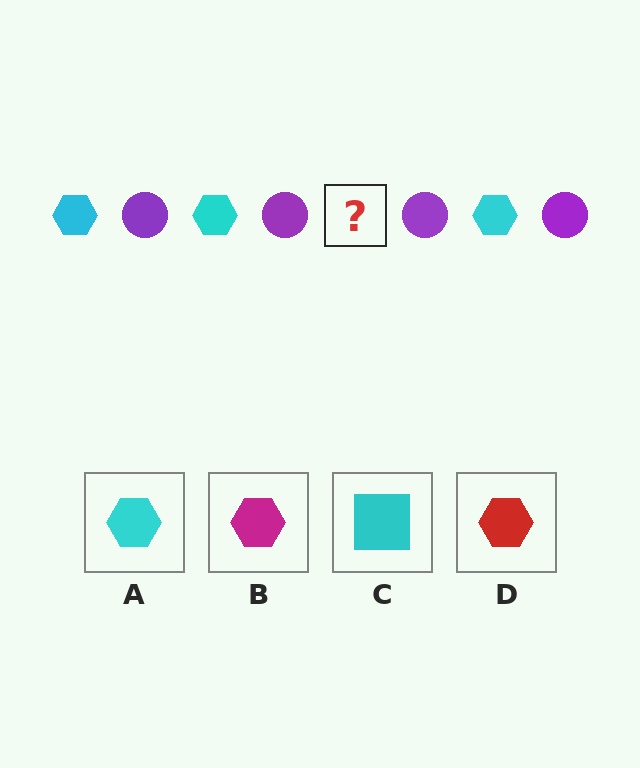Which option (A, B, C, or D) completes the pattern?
A.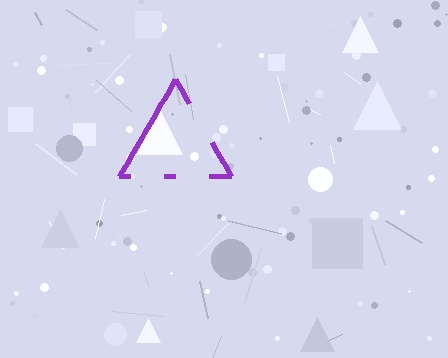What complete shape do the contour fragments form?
The contour fragments form a triangle.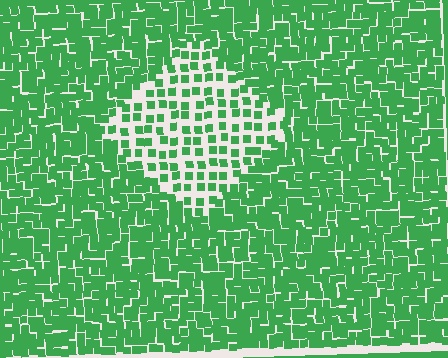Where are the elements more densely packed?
The elements are more densely packed outside the diamond boundary.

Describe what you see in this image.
The image contains small green elements arranged at two different densities. A diamond-shaped region is visible where the elements are less densely packed than the surrounding area.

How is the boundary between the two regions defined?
The boundary is defined by a change in element density (approximately 2.3x ratio). All elements are the same color, size, and shape.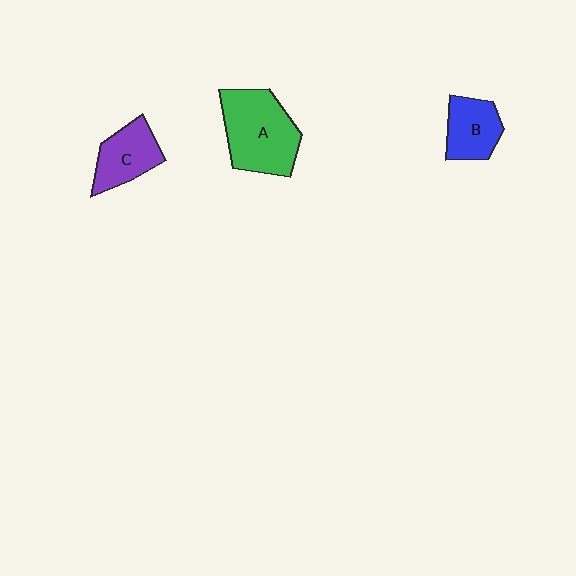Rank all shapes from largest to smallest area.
From largest to smallest: A (green), C (purple), B (blue).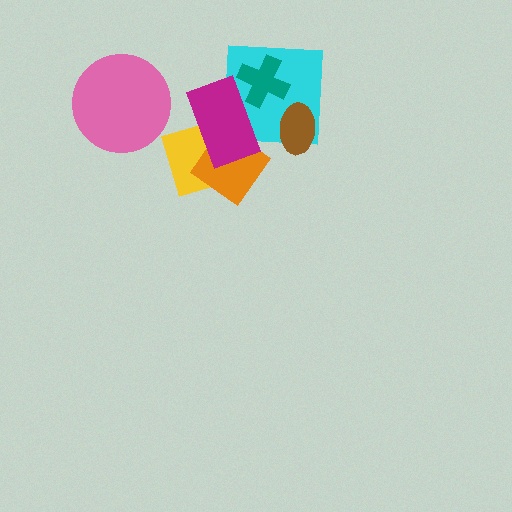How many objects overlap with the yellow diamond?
2 objects overlap with the yellow diamond.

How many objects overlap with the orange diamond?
2 objects overlap with the orange diamond.